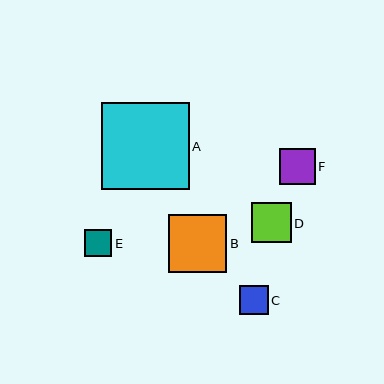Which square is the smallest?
Square E is the smallest with a size of approximately 27 pixels.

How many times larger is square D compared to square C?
Square D is approximately 1.4 times the size of square C.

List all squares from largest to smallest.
From largest to smallest: A, B, D, F, C, E.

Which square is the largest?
Square A is the largest with a size of approximately 88 pixels.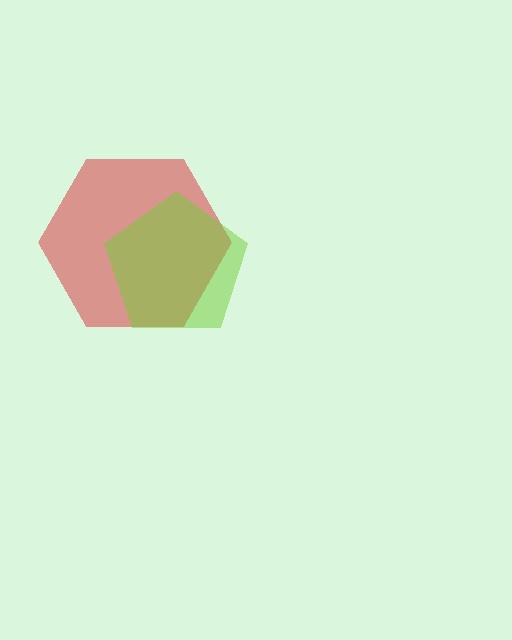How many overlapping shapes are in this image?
There are 2 overlapping shapes in the image.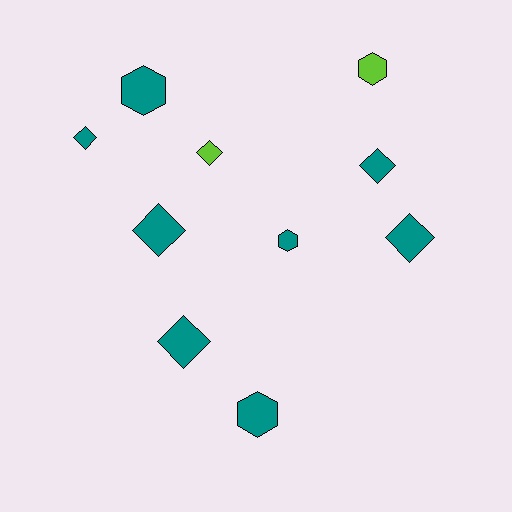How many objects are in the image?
There are 10 objects.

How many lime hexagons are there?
There is 1 lime hexagon.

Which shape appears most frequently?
Diamond, with 6 objects.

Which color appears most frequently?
Teal, with 8 objects.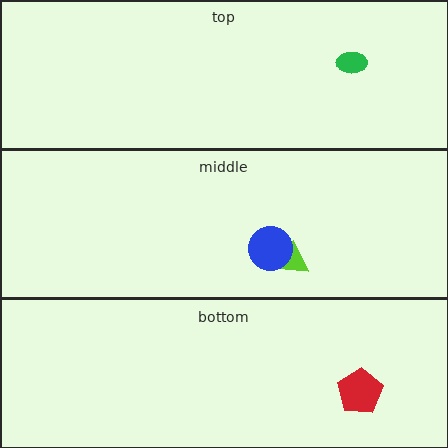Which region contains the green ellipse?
The top region.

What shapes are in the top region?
The green ellipse.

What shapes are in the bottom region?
The red pentagon.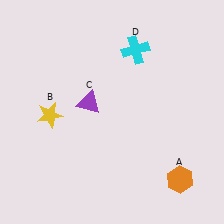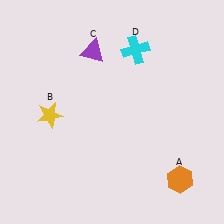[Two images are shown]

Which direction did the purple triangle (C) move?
The purple triangle (C) moved up.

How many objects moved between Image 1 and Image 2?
1 object moved between the two images.